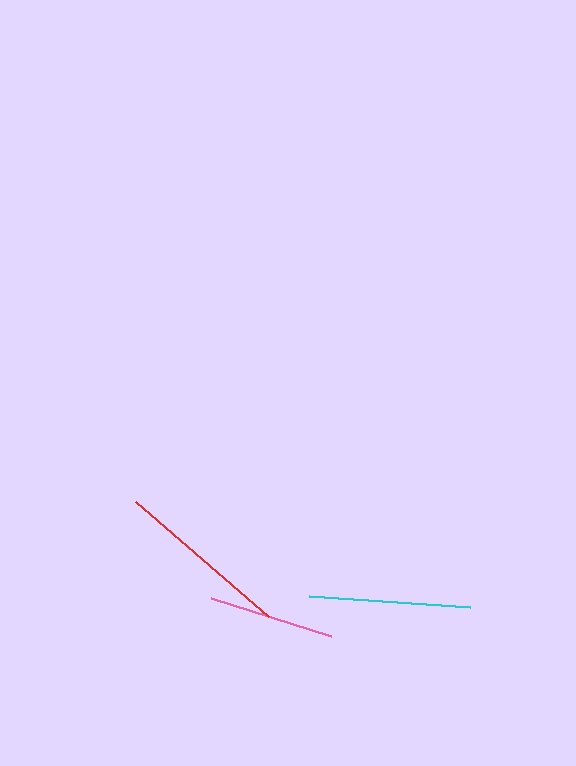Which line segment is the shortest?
The pink line is the shortest at approximately 125 pixels.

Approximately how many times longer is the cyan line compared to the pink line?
The cyan line is approximately 1.3 times the length of the pink line.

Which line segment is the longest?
The red line is the longest at approximately 176 pixels.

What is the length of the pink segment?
The pink segment is approximately 125 pixels long.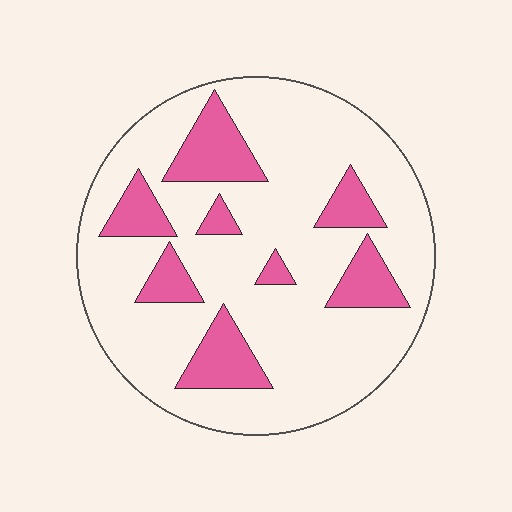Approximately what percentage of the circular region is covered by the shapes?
Approximately 20%.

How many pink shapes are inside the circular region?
8.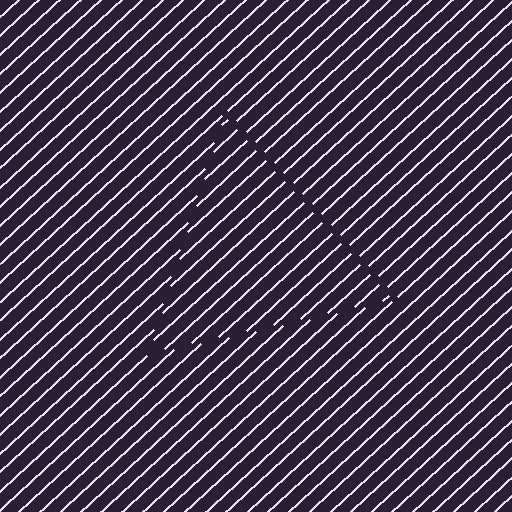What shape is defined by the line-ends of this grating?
An illusory triangle. The interior of the shape contains the same grating, shifted by half a period — the contour is defined by the phase discontinuity where line-ends from the inner and outer gratings abut.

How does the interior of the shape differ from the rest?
The interior of the shape contains the same grating, shifted by half a period — the contour is defined by the phase discontinuity where line-ends from the inner and outer gratings abut.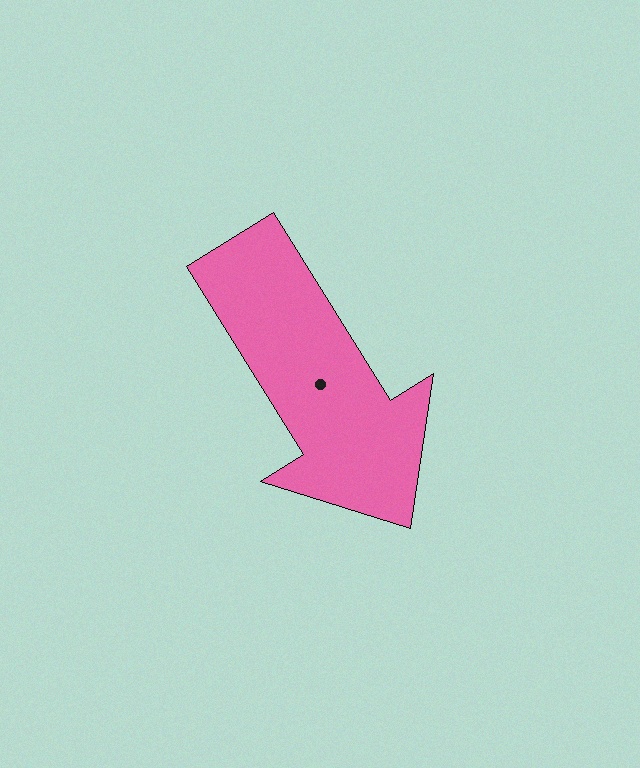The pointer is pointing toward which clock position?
Roughly 5 o'clock.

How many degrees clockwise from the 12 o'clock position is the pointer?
Approximately 148 degrees.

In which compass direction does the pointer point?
Southeast.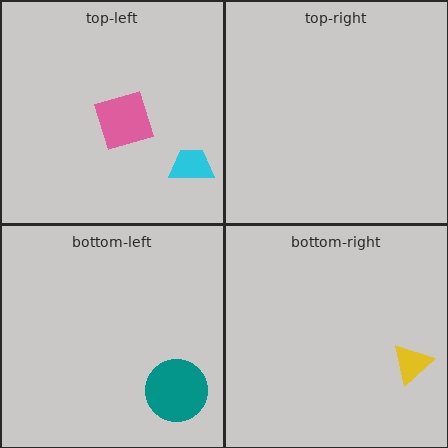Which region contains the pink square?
The top-left region.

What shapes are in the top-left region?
The pink square, the cyan trapezoid.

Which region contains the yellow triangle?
The bottom-right region.